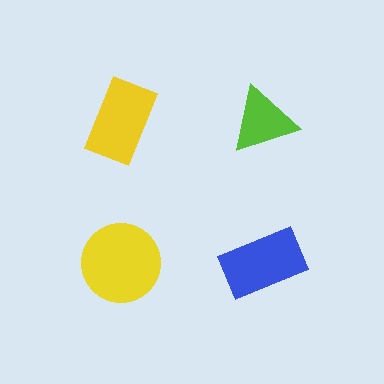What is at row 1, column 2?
A lime triangle.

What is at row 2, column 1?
A yellow circle.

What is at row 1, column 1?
A yellow rectangle.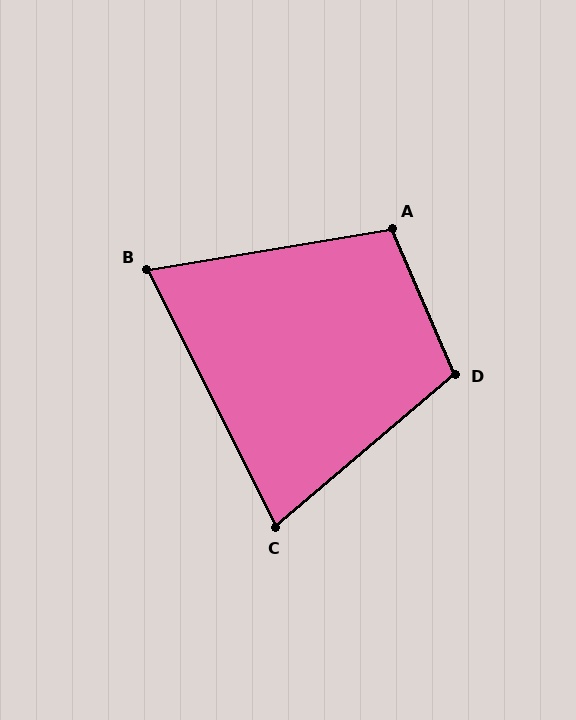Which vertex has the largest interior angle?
D, at approximately 107 degrees.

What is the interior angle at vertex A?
Approximately 104 degrees (obtuse).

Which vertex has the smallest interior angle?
B, at approximately 73 degrees.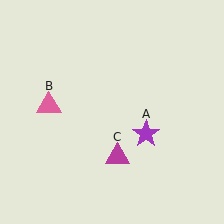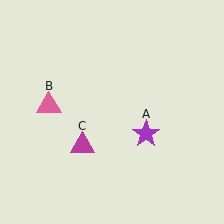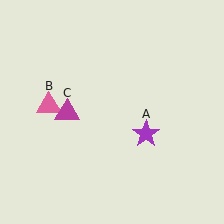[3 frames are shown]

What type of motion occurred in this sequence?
The magenta triangle (object C) rotated clockwise around the center of the scene.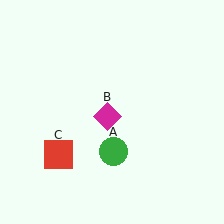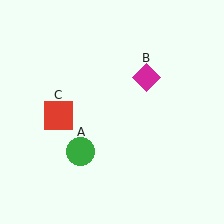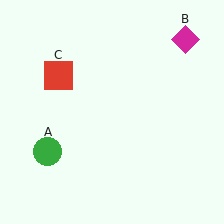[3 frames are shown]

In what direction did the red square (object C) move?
The red square (object C) moved up.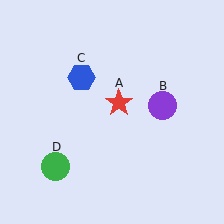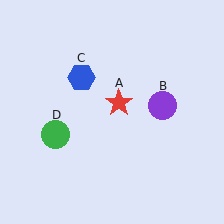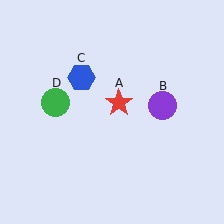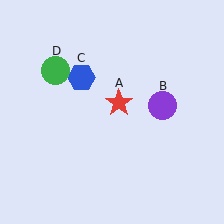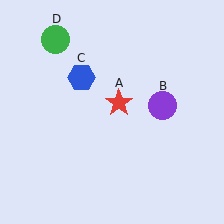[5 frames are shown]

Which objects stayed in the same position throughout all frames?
Red star (object A) and purple circle (object B) and blue hexagon (object C) remained stationary.